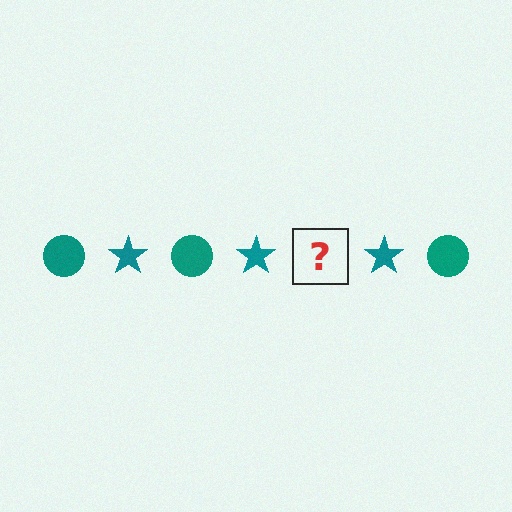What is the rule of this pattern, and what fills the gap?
The rule is that the pattern cycles through circle, star shapes in teal. The gap should be filled with a teal circle.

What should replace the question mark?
The question mark should be replaced with a teal circle.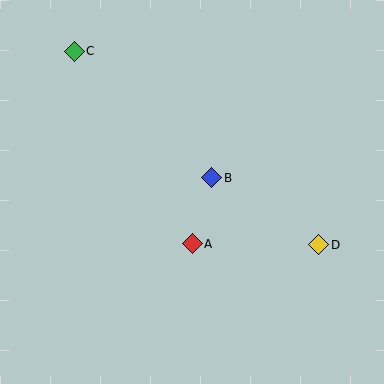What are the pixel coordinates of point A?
Point A is at (192, 244).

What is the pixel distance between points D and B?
The distance between D and B is 127 pixels.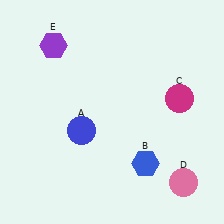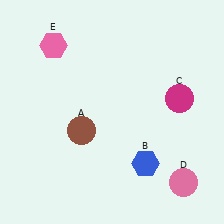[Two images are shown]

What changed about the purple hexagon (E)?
In Image 1, E is purple. In Image 2, it changed to pink.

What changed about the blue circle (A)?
In Image 1, A is blue. In Image 2, it changed to brown.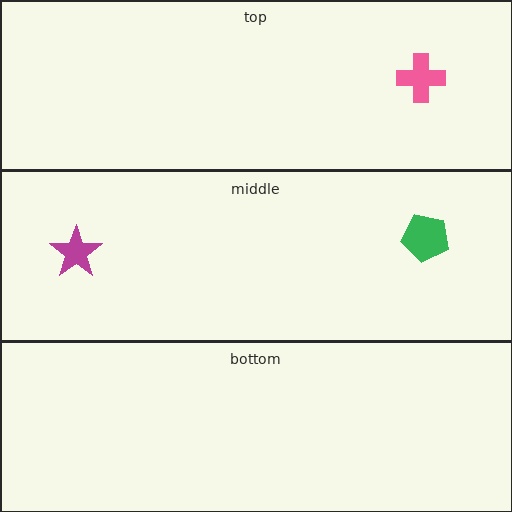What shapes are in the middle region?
The green pentagon, the magenta star.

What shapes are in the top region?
The pink cross.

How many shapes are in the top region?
1.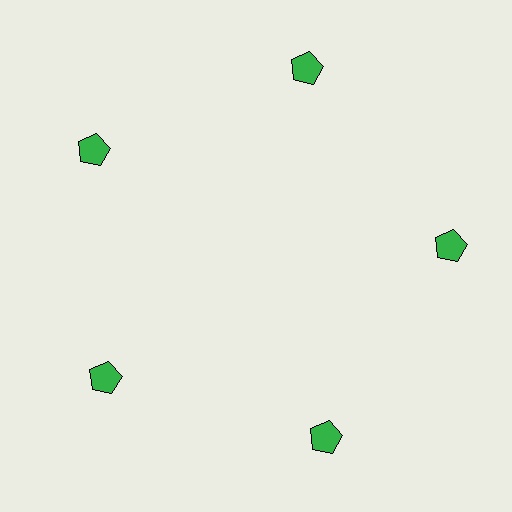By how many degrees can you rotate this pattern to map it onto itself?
The pattern maps onto itself every 72 degrees of rotation.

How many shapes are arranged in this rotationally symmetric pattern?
There are 5 shapes, arranged in 5 groups of 1.